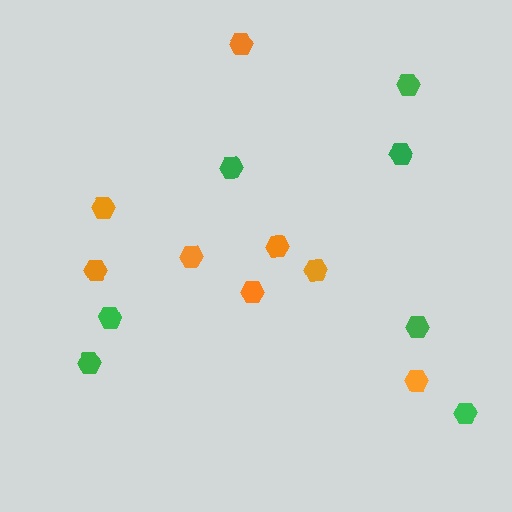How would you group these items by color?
There are 2 groups: one group of green hexagons (7) and one group of orange hexagons (8).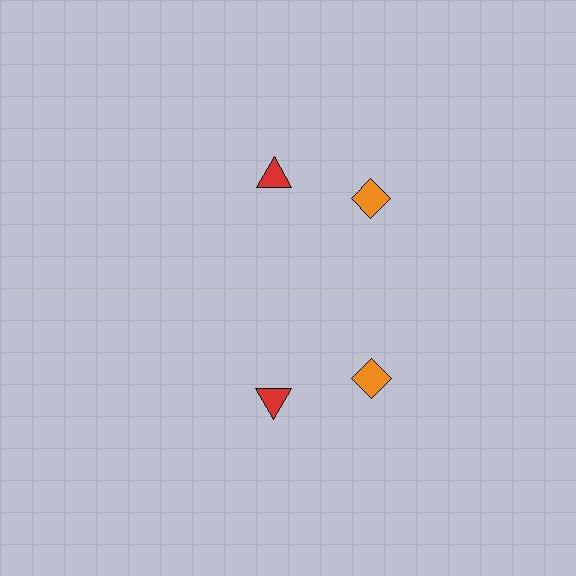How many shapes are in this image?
There are 4 shapes in this image.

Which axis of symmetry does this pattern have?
The pattern has a horizontal axis of symmetry running through the center of the image.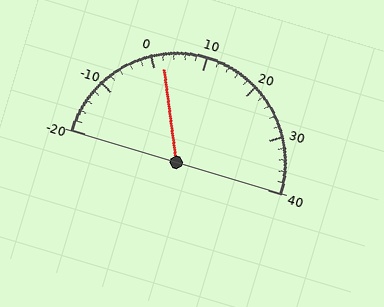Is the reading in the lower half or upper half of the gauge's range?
The reading is in the lower half of the range (-20 to 40).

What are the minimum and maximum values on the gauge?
The gauge ranges from -20 to 40.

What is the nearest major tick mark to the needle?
The nearest major tick mark is 0.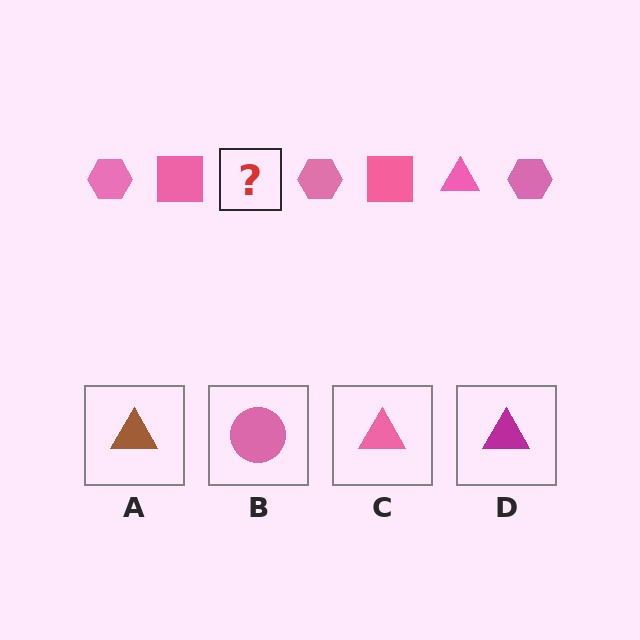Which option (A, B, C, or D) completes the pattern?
C.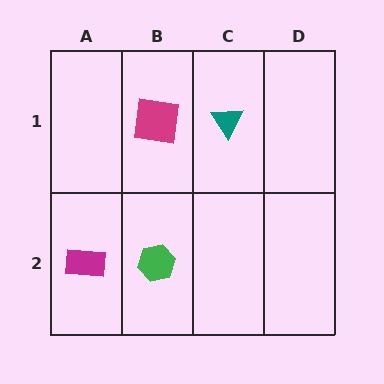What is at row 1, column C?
A teal triangle.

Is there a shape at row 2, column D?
No, that cell is empty.